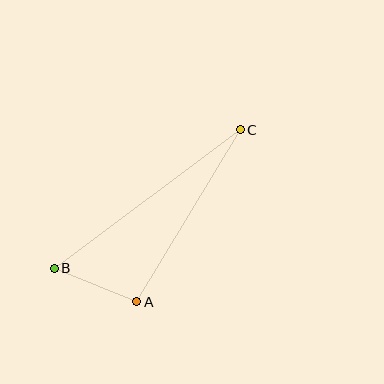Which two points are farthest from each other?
Points B and C are farthest from each other.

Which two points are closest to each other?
Points A and B are closest to each other.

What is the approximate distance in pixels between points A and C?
The distance between A and C is approximately 201 pixels.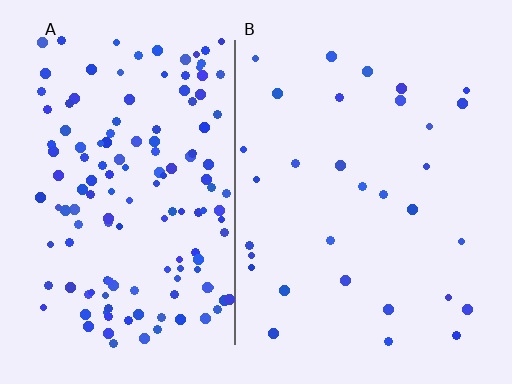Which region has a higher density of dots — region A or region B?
A (the left).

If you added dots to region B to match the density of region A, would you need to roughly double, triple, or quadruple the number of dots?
Approximately quadruple.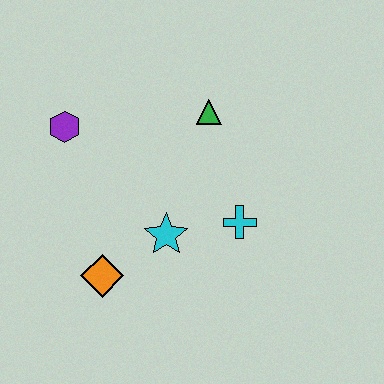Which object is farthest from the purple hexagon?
The cyan cross is farthest from the purple hexagon.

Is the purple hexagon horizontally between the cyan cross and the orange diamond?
No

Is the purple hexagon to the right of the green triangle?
No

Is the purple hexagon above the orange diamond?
Yes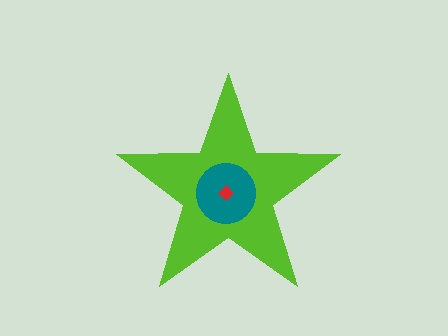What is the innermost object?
The red diamond.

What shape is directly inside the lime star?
The teal circle.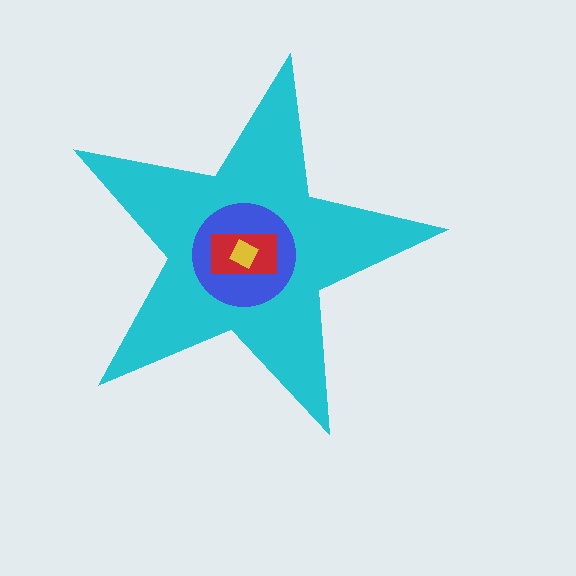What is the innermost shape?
The yellow diamond.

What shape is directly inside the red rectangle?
The yellow diamond.